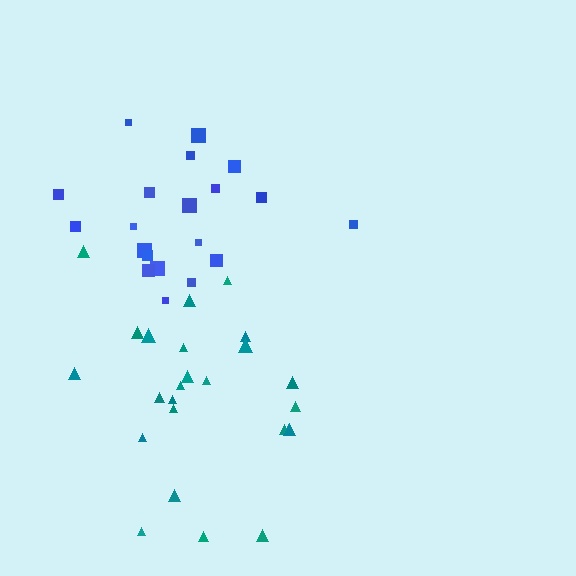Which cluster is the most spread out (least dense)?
Blue.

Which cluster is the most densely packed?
Teal.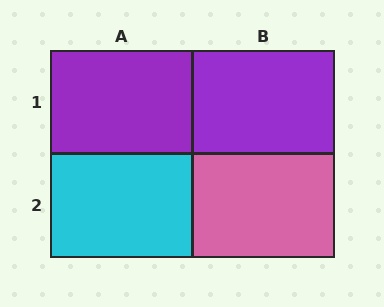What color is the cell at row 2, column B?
Pink.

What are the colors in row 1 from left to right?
Purple, purple.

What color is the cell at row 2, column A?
Cyan.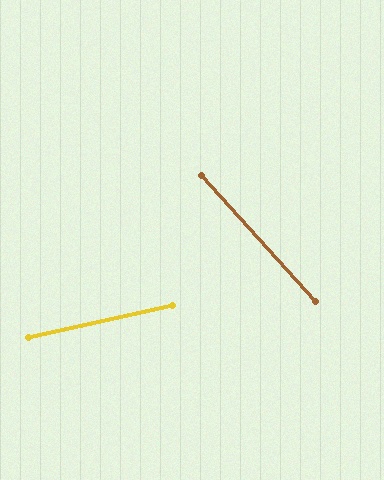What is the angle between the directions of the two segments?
Approximately 60 degrees.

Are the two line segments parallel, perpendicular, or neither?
Neither parallel nor perpendicular — they differ by about 60°.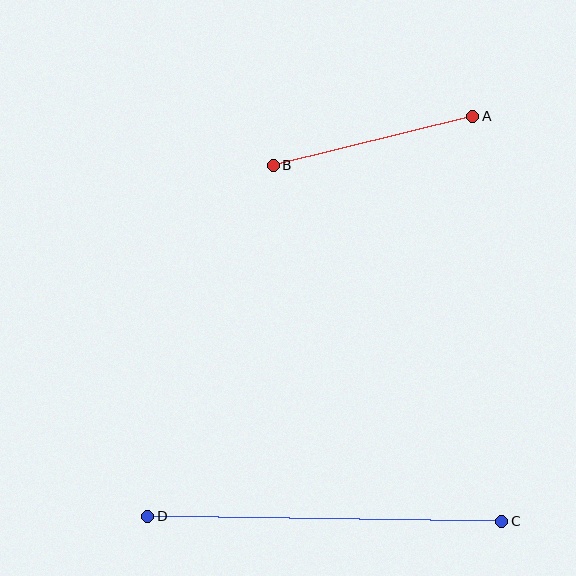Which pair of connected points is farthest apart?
Points C and D are farthest apart.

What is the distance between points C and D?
The distance is approximately 354 pixels.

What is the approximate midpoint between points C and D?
The midpoint is at approximately (325, 519) pixels.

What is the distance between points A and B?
The distance is approximately 205 pixels.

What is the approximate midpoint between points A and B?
The midpoint is at approximately (373, 141) pixels.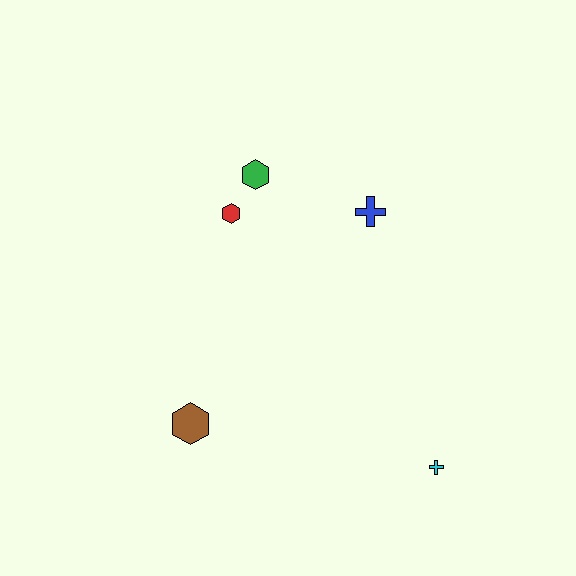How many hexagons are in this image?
There are 3 hexagons.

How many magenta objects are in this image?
There are no magenta objects.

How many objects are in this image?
There are 5 objects.